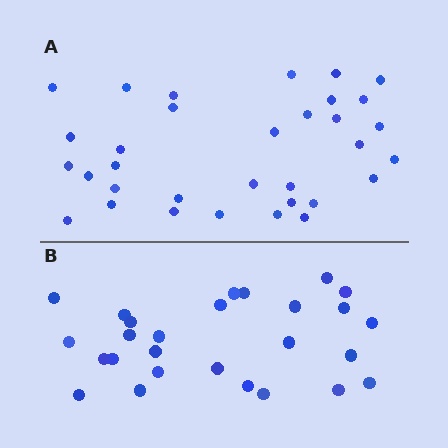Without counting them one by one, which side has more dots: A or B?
Region A (the top region) has more dots.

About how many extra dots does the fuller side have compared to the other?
Region A has about 6 more dots than region B.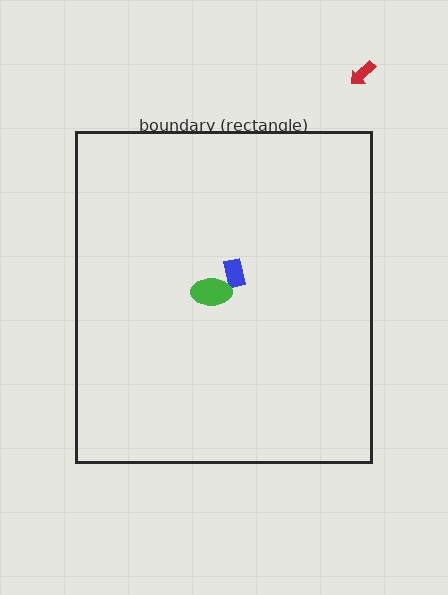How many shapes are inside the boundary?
2 inside, 1 outside.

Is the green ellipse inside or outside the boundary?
Inside.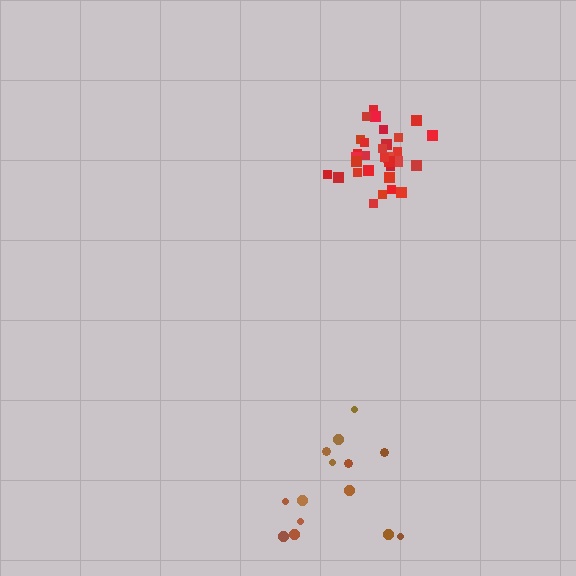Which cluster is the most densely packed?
Red.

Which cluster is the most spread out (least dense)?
Brown.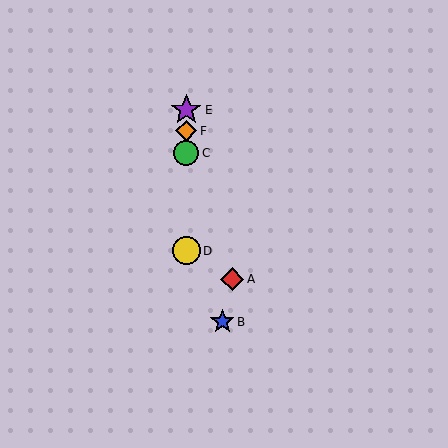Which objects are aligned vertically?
Objects C, D, E, F are aligned vertically.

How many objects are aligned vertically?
4 objects (C, D, E, F) are aligned vertically.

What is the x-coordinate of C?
Object C is at x≈186.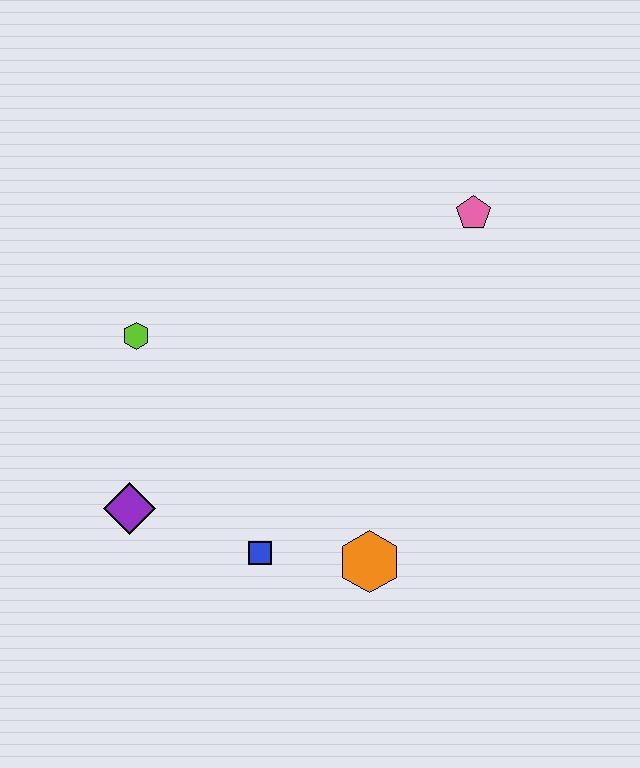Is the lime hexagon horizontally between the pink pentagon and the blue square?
No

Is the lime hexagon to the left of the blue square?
Yes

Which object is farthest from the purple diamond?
The pink pentagon is farthest from the purple diamond.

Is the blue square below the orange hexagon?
No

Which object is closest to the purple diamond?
The blue square is closest to the purple diamond.